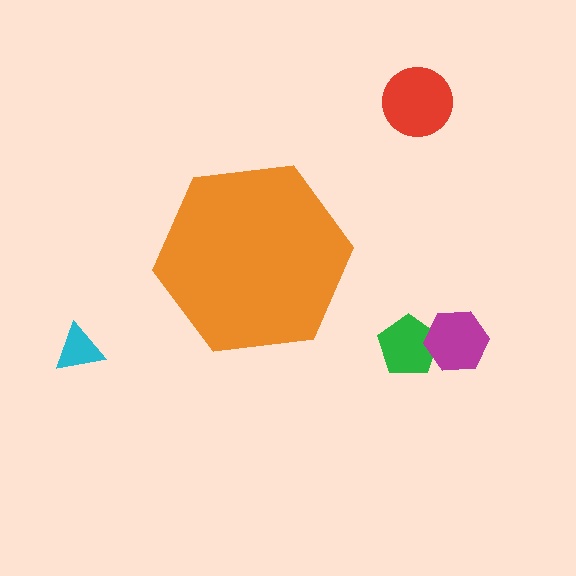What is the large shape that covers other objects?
An orange hexagon.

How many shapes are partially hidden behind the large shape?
0 shapes are partially hidden.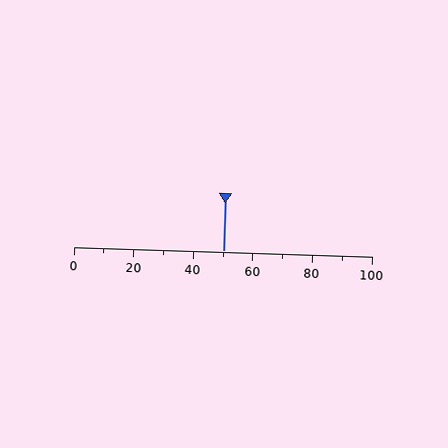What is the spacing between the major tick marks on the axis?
The major ticks are spaced 20 apart.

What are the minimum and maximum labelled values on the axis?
The axis runs from 0 to 100.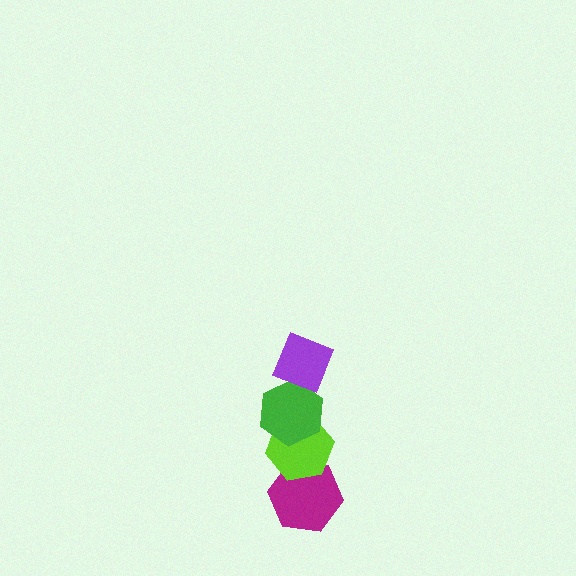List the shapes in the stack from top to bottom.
From top to bottom: the purple diamond, the green hexagon, the lime hexagon, the magenta hexagon.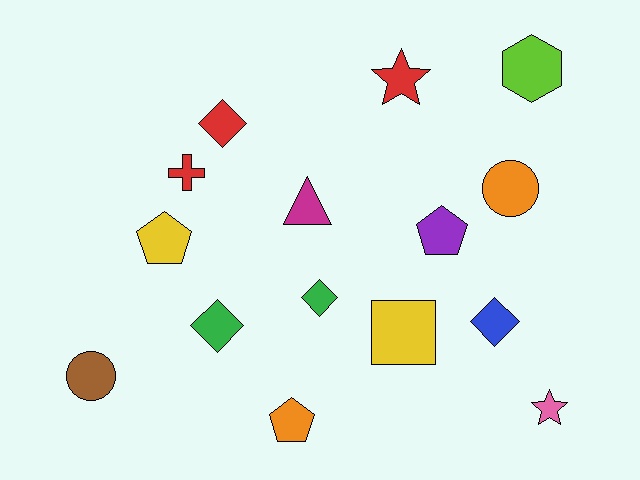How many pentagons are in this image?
There are 3 pentagons.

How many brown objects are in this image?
There is 1 brown object.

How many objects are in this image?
There are 15 objects.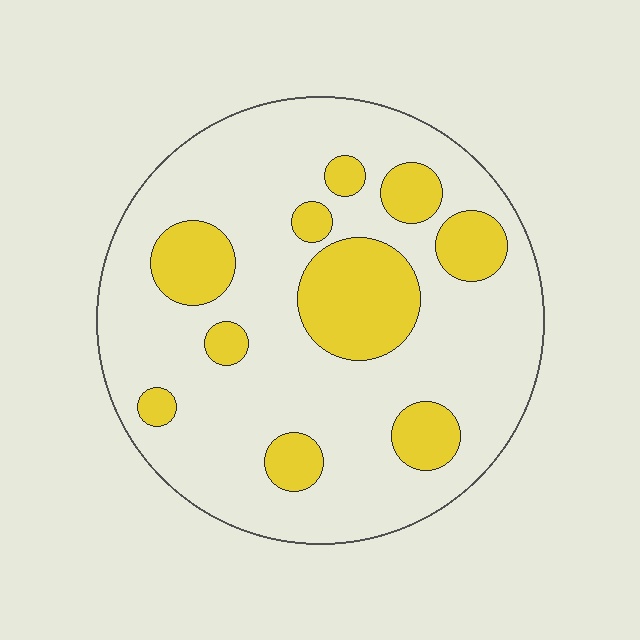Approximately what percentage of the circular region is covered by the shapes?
Approximately 25%.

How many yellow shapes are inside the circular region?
10.